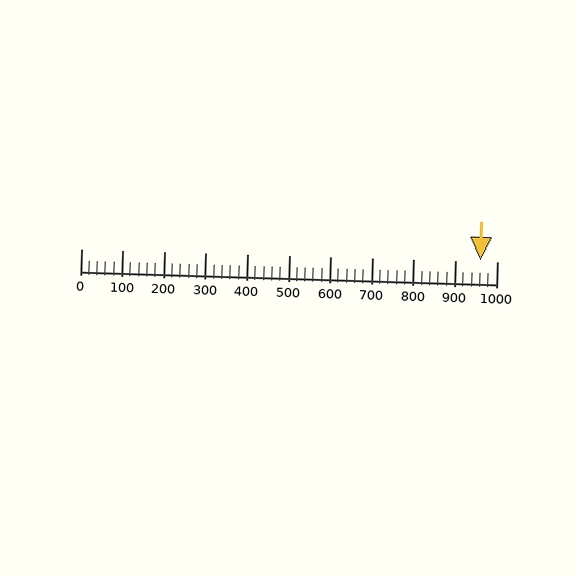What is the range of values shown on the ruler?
The ruler shows values from 0 to 1000.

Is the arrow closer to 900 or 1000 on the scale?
The arrow is closer to 1000.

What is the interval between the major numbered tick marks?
The major tick marks are spaced 100 units apart.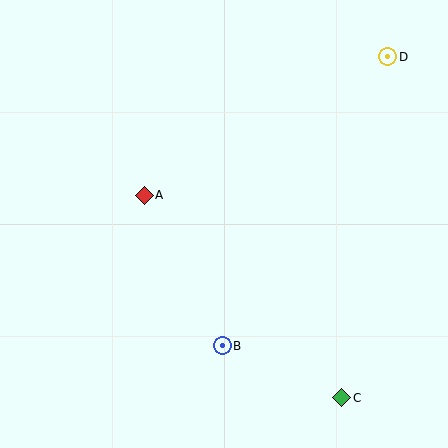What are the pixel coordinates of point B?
Point B is at (222, 346).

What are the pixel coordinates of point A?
Point A is at (144, 195).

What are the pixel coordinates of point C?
Point C is at (342, 398).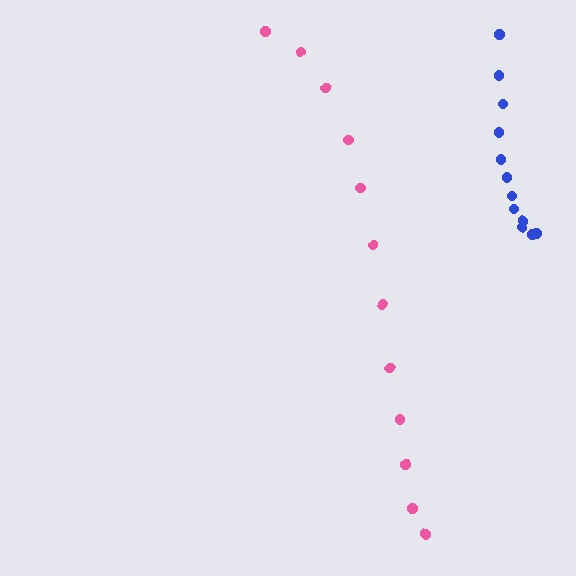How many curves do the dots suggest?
There are 2 distinct paths.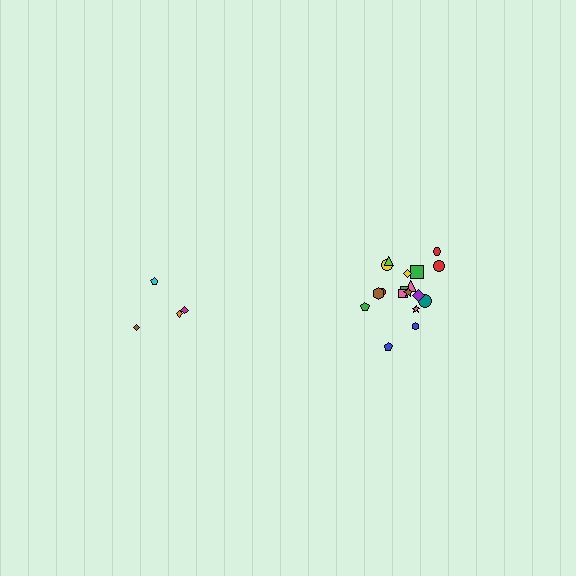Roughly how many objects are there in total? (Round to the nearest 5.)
Roughly 20 objects in total.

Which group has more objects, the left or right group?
The right group.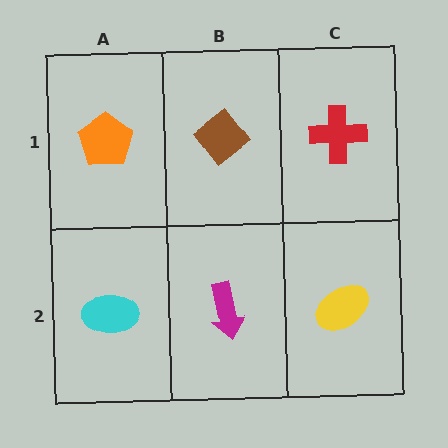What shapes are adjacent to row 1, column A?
A cyan ellipse (row 2, column A), a brown diamond (row 1, column B).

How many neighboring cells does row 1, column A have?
2.